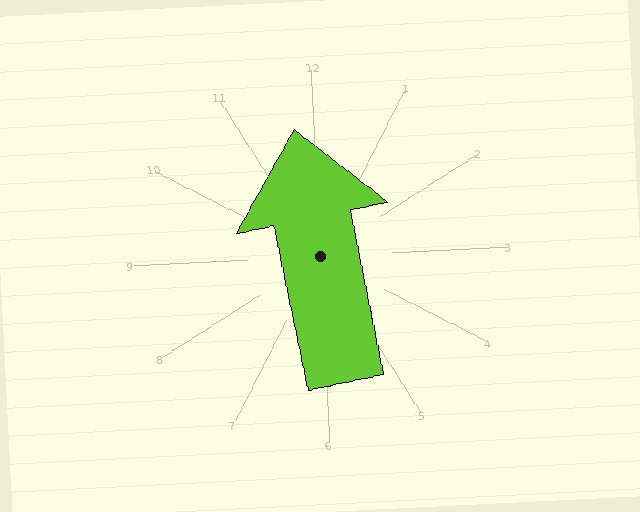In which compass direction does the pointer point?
North.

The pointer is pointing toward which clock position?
Roughly 12 o'clock.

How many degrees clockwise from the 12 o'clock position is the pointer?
Approximately 351 degrees.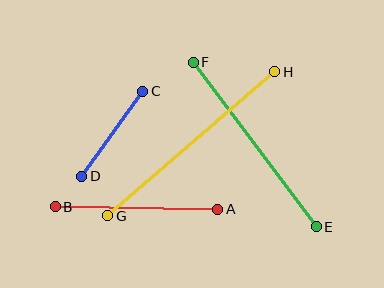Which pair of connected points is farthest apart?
Points G and H are farthest apart.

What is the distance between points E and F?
The distance is approximately 205 pixels.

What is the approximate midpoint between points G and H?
The midpoint is at approximately (191, 144) pixels.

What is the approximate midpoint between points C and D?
The midpoint is at approximately (112, 134) pixels.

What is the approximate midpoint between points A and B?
The midpoint is at approximately (137, 208) pixels.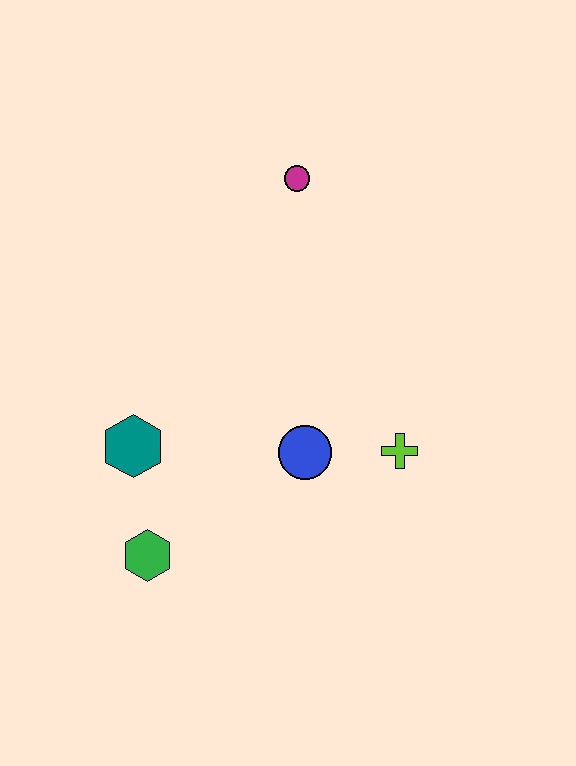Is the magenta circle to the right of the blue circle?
No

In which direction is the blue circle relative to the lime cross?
The blue circle is to the left of the lime cross.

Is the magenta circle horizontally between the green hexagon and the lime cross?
Yes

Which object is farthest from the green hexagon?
The magenta circle is farthest from the green hexagon.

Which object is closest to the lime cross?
The blue circle is closest to the lime cross.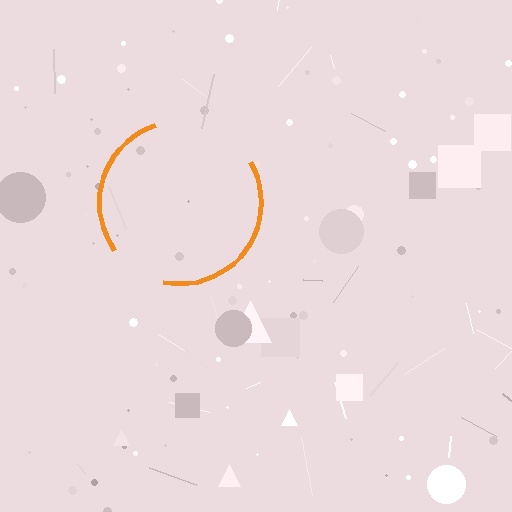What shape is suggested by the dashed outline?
The dashed outline suggests a circle.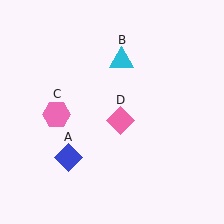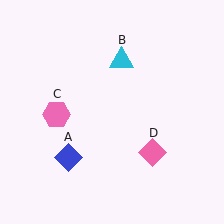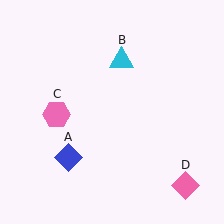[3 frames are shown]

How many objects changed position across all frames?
1 object changed position: pink diamond (object D).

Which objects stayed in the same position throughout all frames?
Blue diamond (object A) and cyan triangle (object B) and pink hexagon (object C) remained stationary.